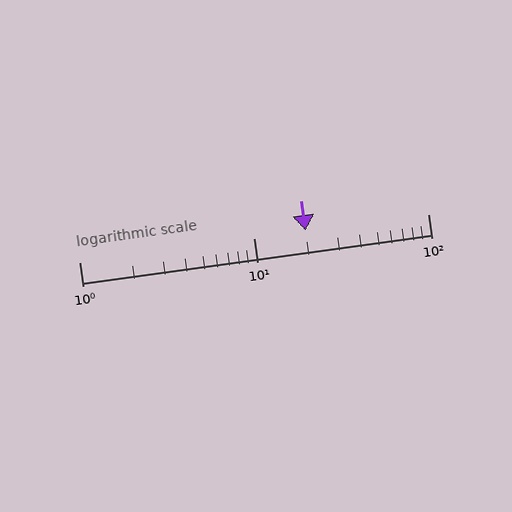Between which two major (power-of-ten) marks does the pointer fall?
The pointer is between 10 and 100.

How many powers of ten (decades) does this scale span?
The scale spans 2 decades, from 1 to 100.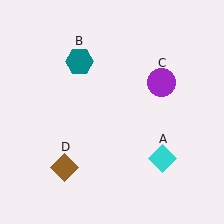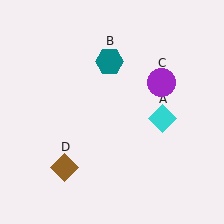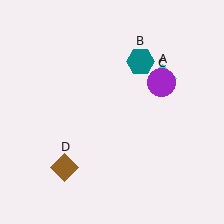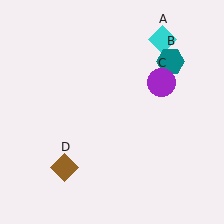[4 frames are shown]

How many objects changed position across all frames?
2 objects changed position: cyan diamond (object A), teal hexagon (object B).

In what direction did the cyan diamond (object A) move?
The cyan diamond (object A) moved up.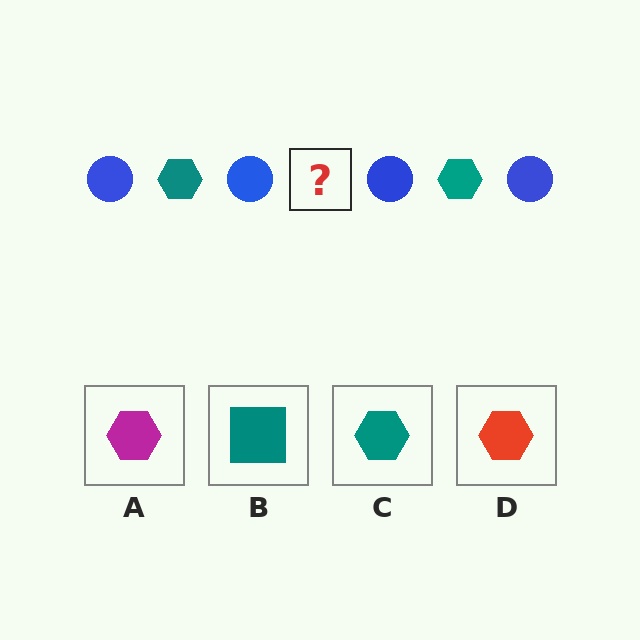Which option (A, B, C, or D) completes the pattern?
C.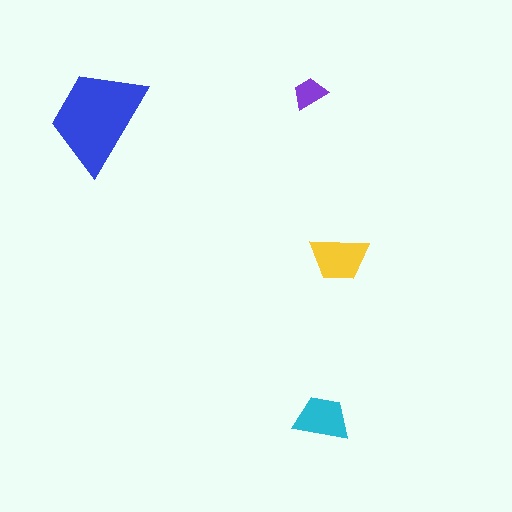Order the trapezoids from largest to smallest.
the blue one, the yellow one, the cyan one, the purple one.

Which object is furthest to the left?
The blue trapezoid is leftmost.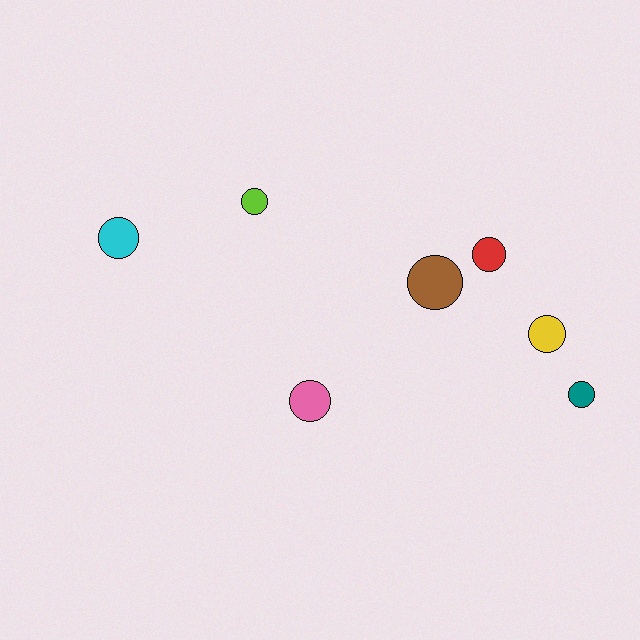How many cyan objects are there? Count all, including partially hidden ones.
There is 1 cyan object.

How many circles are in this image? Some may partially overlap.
There are 7 circles.